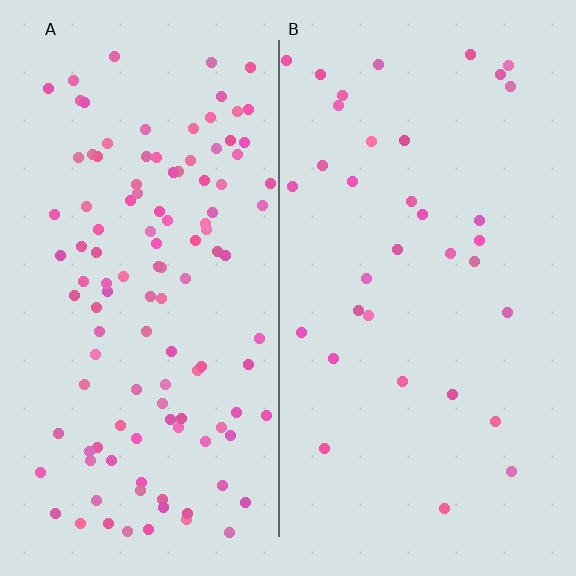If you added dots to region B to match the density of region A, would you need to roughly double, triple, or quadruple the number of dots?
Approximately triple.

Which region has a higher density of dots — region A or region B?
A (the left).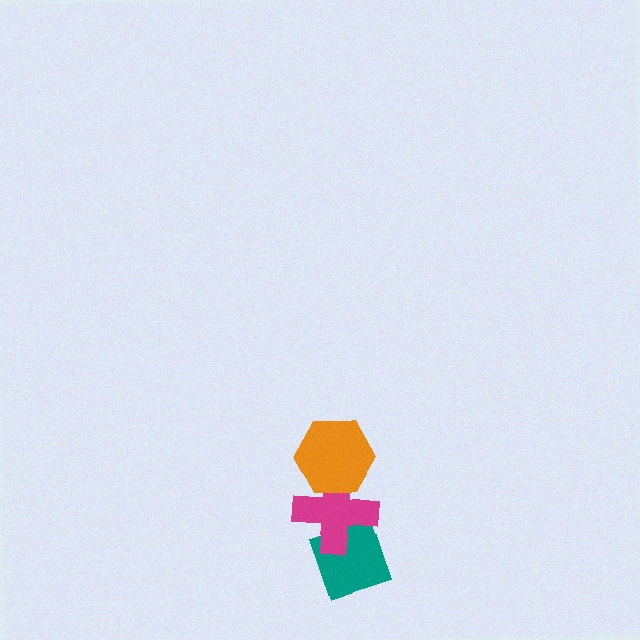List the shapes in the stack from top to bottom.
From top to bottom: the orange hexagon, the magenta cross, the teal diamond.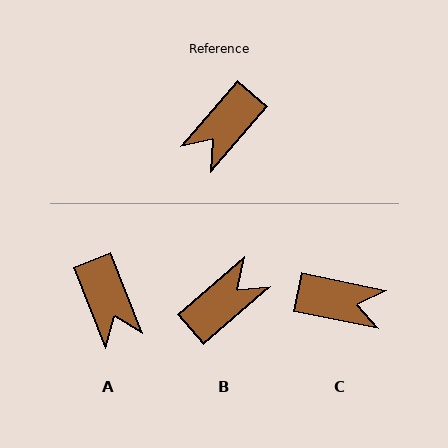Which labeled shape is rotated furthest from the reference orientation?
B, about 172 degrees away.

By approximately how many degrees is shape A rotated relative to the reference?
Approximately 63 degrees counter-clockwise.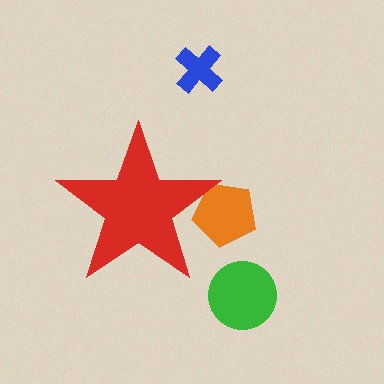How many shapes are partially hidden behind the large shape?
1 shape is partially hidden.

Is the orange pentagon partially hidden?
Yes, the orange pentagon is partially hidden behind the red star.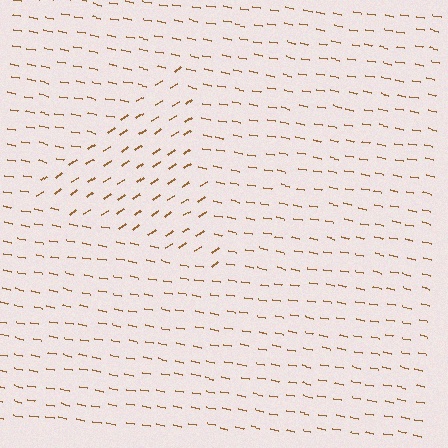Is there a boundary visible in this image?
Yes, there is a texture boundary formed by a change in line orientation.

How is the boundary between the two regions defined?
The boundary is defined purely by a change in line orientation (approximately 45 degrees difference). All lines are the same color and thickness.